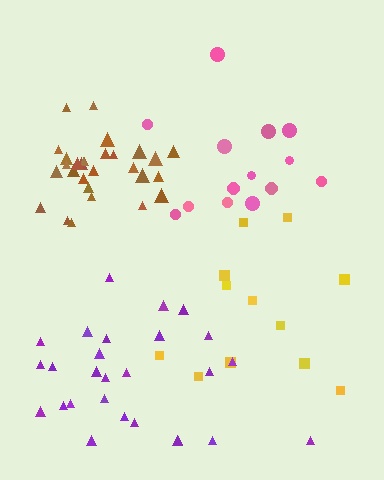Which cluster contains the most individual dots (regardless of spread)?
Brown (29).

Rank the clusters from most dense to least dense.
brown, pink, purple, yellow.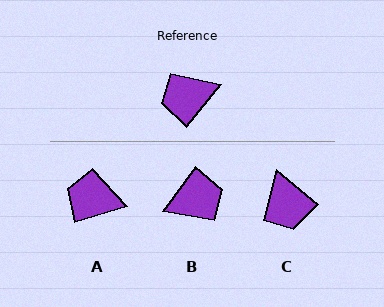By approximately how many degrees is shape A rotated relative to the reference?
Approximately 34 degrees clockwise.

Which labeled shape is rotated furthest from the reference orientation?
B, about 177 degrees away.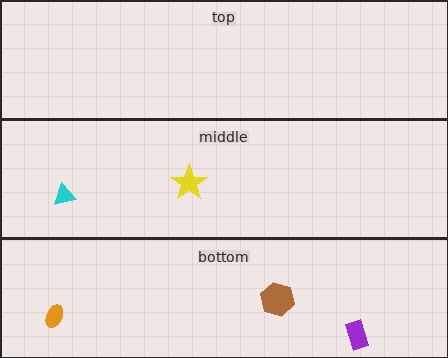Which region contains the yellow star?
The middle region.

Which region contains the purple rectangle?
The bottom region.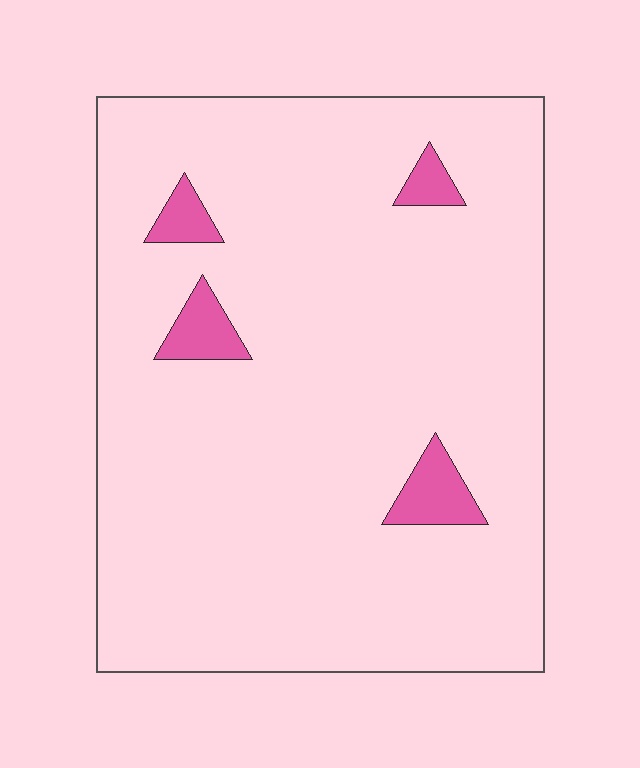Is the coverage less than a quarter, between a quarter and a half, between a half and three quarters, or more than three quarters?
Less than a quarter.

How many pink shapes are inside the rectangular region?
4.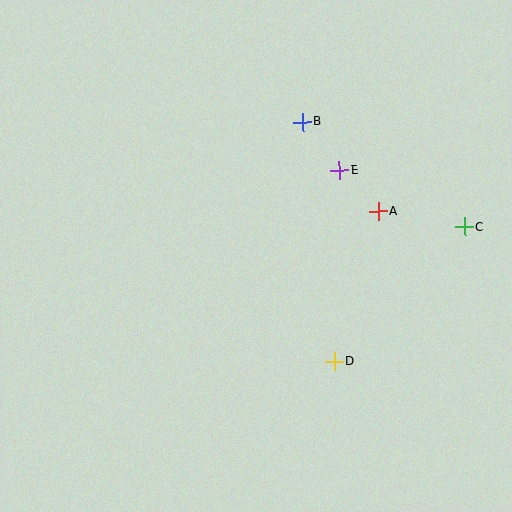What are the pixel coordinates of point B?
Point B is at (302, 122).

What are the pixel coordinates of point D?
Point D is at (334, 362).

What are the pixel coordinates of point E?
Point E is at (339, 170).